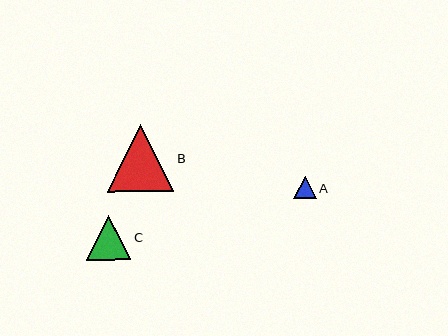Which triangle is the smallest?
Triangle A is the smallest with a size of approximately 22 pixels.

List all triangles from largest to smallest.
From largest to smallest: B, C, A.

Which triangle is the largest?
Triangle B is the largest with a size of approximately 66 pixels.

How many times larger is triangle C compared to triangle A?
Triangle C is approximately 2.0 times the size of triangle A.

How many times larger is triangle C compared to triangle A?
Triangle C is approximately 2.0 times the size of triangle A.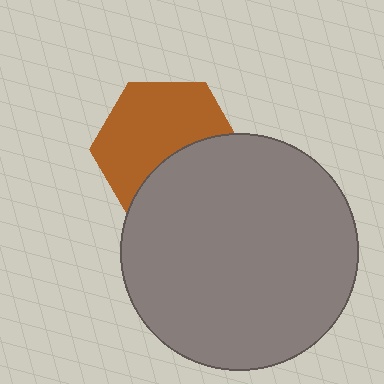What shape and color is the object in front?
The object in front is a gray circle.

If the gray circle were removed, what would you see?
You would see the complete brown hexagon.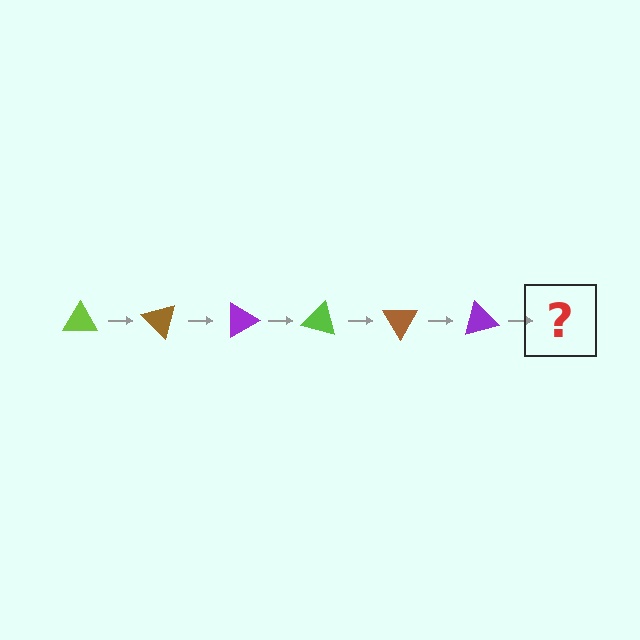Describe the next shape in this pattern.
It should be a lime triangle, rotated 270 degrees from the start.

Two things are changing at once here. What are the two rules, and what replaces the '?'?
The two rules are that it rotates 45 degrees each step and the color cycles through lime, brown, and purple. The '?' should be a lime triangle, rotated 270 degrees from the start.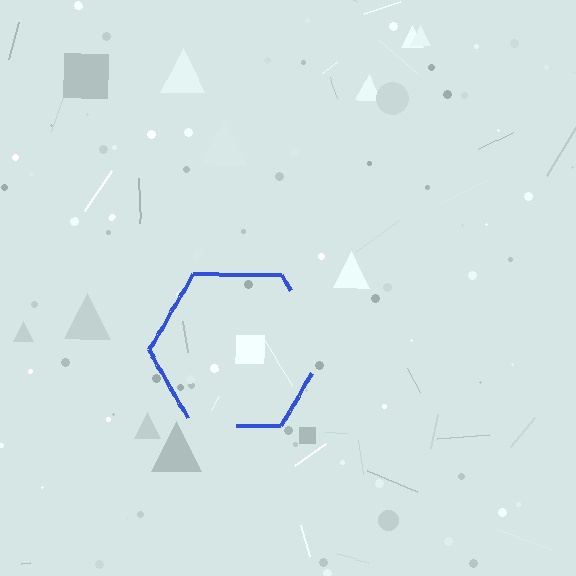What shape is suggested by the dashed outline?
The dashed outline suggests a hexagon.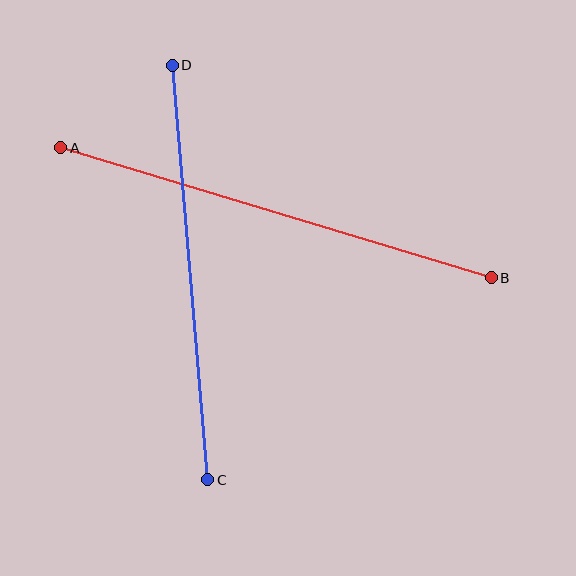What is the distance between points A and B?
The distance is approximately 449 pixels.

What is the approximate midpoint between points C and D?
The midpoint is at approximately (190, 272) pixels.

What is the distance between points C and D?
The distance is approximately 416 pixels.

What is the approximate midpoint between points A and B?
The midpoint is at approximately (276, 213) pixels.